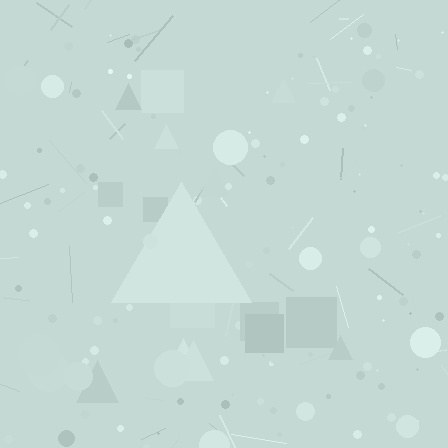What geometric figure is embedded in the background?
A triangle is embedded in the background.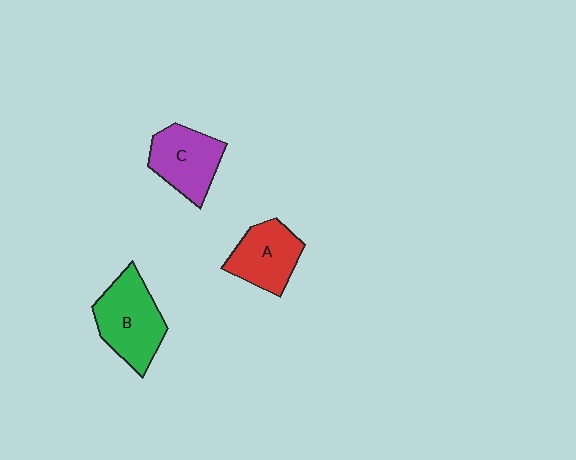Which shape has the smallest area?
Shape A (red).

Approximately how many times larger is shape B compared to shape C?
Approximately 1.2 times.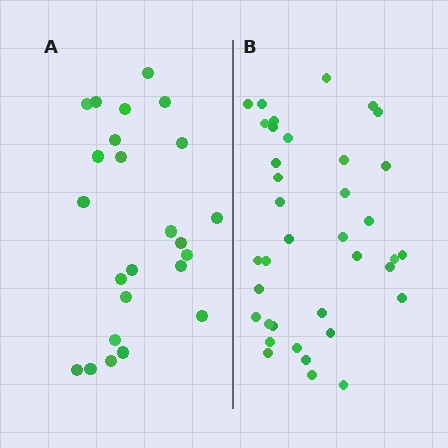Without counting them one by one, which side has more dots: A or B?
Region B (the right region) has more dots.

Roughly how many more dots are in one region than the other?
Region B has approximately 15 more dots than region A.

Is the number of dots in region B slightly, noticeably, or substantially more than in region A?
Region B has substantially more. The ratio is roughly 1.5 to 1.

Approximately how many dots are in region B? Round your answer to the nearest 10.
About 40 dots. (The exact count is 37, which rounds to 40.)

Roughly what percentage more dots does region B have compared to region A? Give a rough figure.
About 55% more.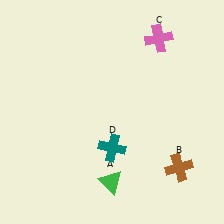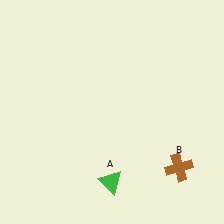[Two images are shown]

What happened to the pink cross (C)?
The pink cross (C) was removed in Image 2. It was in the top-right area of Image 1.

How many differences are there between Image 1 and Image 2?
There are 2 differences between the two images.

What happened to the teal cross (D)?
The teal cross (D) was removed in Image 2. It was in the bottom-right area of Image 1.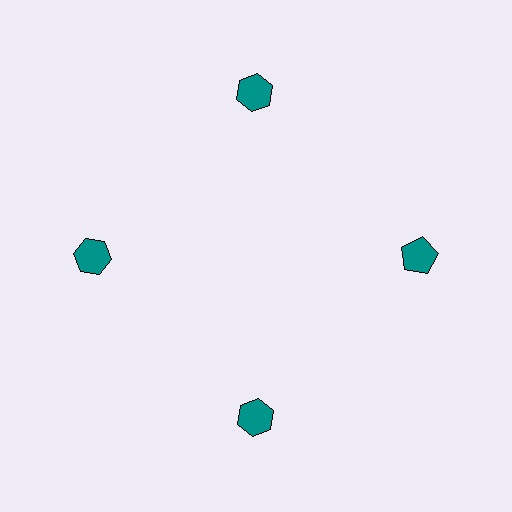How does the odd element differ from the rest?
It has a different shape: pentagon instead of hexagon.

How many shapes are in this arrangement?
There are 4 shapes arranged in a ring pattern.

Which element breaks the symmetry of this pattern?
The teal pentagon at roughly the 3 o'clock position breaks the symmetry. All other shapes are teal hexagons.